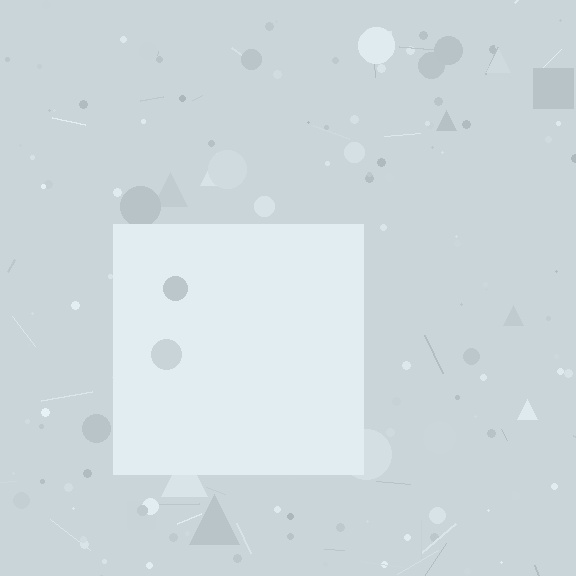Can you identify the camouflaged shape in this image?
The camouflaged shape is a square.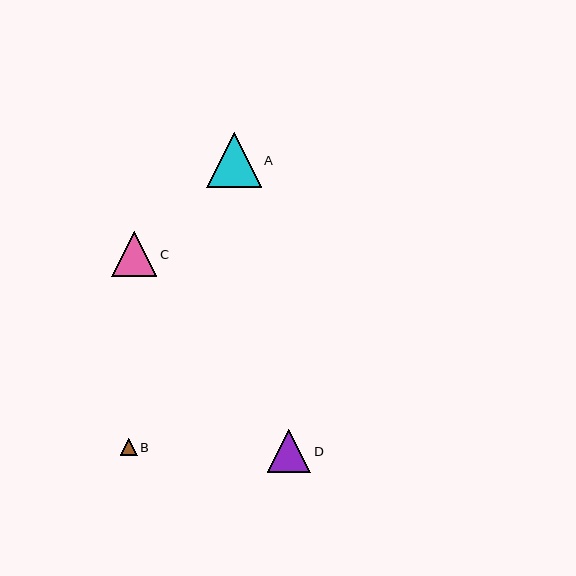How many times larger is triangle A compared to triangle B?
Triangle A is approximately 3.3 times the size of triangle B.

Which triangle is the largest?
Triangle A is the largest with a size of approximately 55 pixels.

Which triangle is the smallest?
Triangle B is the smallest with a size of approximately 17 pixels.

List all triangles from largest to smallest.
From largest to smallest: A, C, D, B.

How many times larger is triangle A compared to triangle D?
Triangle A is approximately 1.3 times the size of triangle D.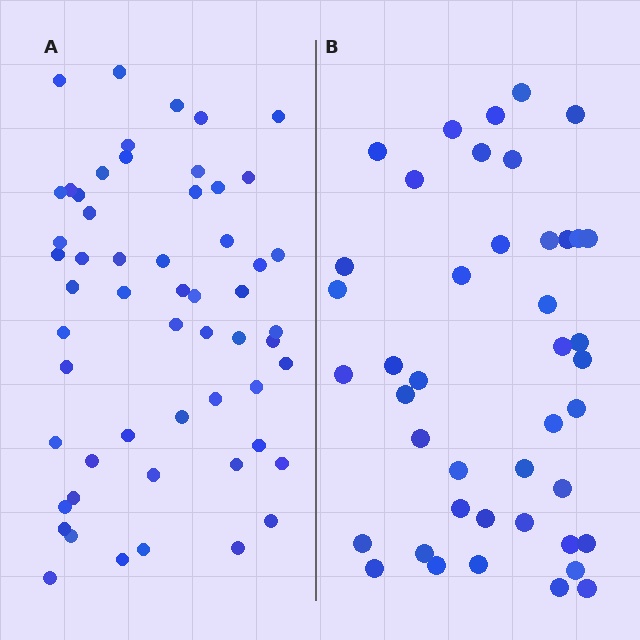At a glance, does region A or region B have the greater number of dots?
Region A (the left region) has more dots.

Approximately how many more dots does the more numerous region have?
Region A has approximately 15 more dots than region B.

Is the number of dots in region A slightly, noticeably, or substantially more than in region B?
Region A has noticeably more, but not dramatically so. The ratio is roughly 1.3 to 1.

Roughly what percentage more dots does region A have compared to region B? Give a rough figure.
About 30% more.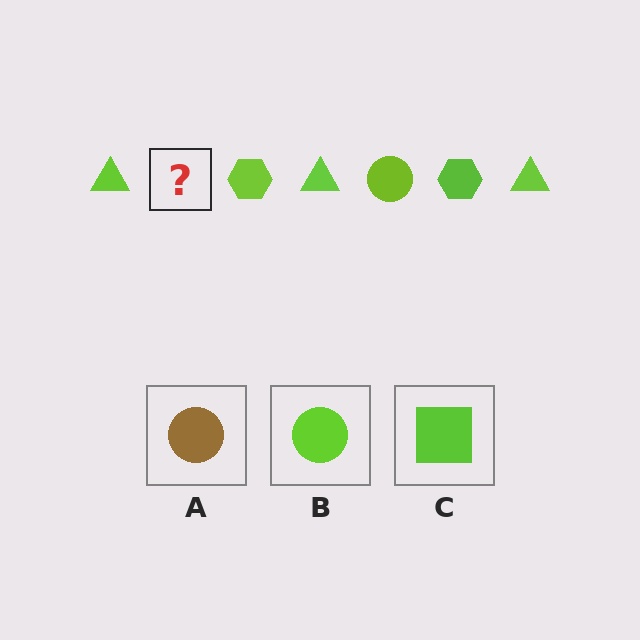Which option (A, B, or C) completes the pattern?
B.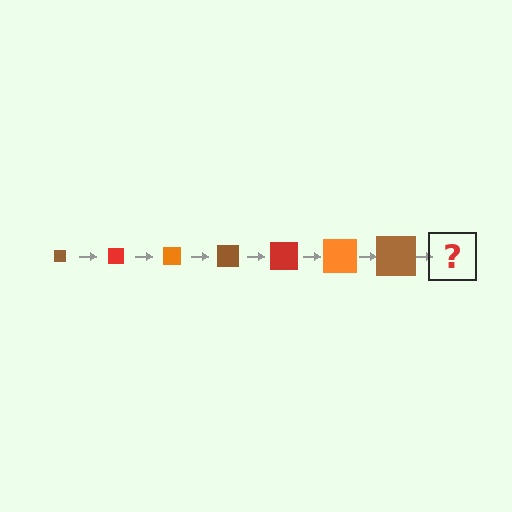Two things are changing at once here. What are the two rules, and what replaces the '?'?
The two rules are that the square grows larger each step and the color cycles through brown, red, and orange. The '?' should be a red square, larger than the previous one.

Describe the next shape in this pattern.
It should be a red square, larger than the previous one.